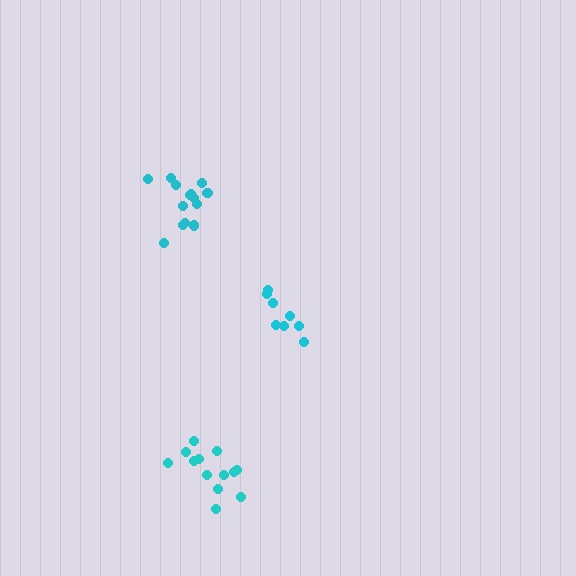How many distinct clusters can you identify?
There are 3 distinct clusters.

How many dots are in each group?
Group 1: 8 dots, Group 2: 14 dots, Group 3: 13 dots (35 total).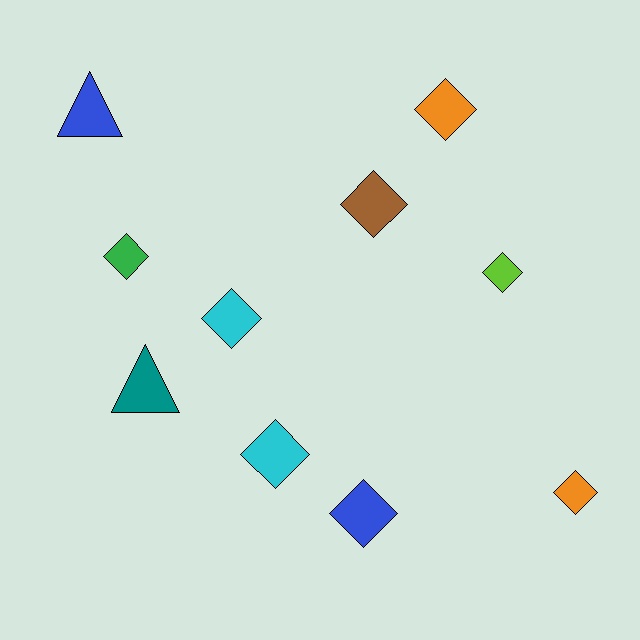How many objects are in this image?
There are 10 objects.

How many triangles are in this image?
There are 2 triangles.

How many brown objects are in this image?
There is 1 brown object.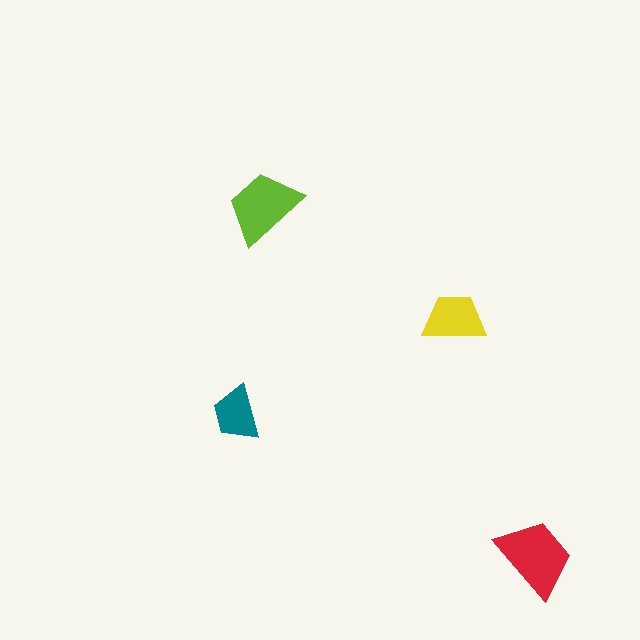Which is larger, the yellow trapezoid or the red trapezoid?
The red one.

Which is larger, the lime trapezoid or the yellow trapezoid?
The lime one.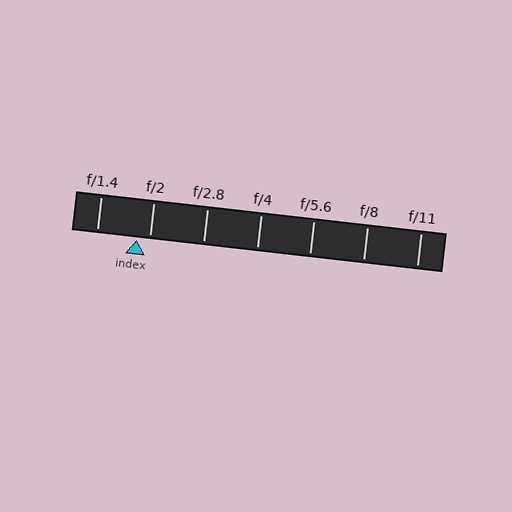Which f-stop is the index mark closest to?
The index mark is closest to f/2.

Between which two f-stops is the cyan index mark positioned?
The index mark is between f/1.4 and f/2.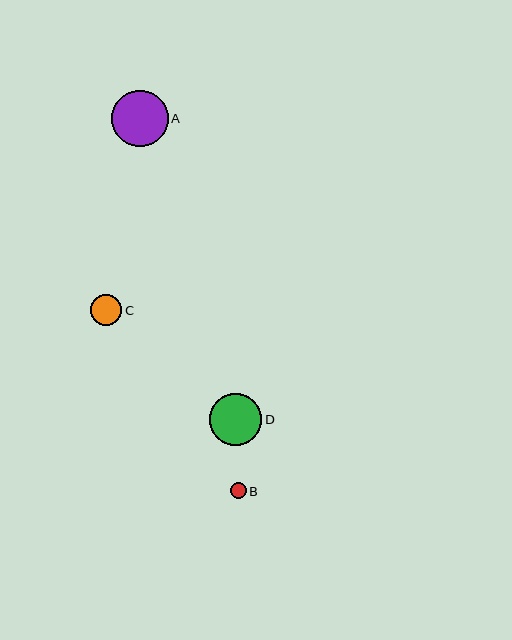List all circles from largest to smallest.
From largest to smallest: A, D, C, B.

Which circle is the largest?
Circle A is the largest with a size of approximately 57 pixels.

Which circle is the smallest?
Circle B is the smallest with a size of approximately 15 pixels.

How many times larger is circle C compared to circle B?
Circle C is approximately 2.0 times the size of circle B.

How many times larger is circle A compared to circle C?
Circle A is approximately 1.8 times the size of circle C.